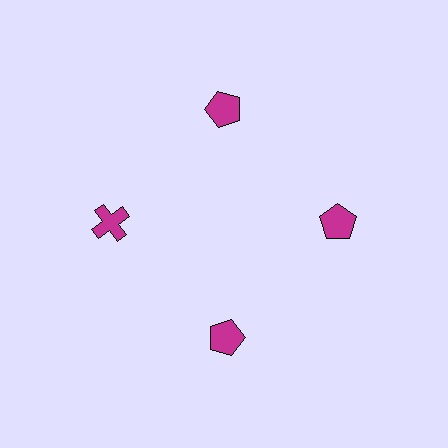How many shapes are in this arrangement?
There are 4 shapes arranged in a ring pattern.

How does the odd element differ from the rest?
It has a different shape: cross instead of pentagon.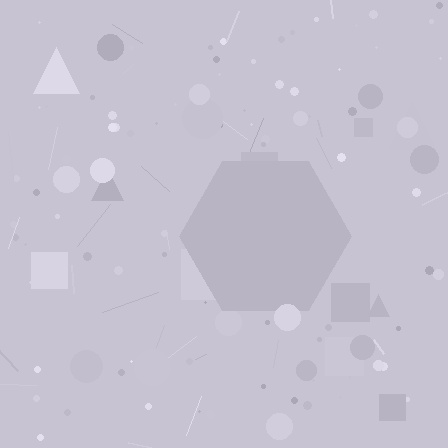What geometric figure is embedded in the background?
A hexagon is embedded in the background.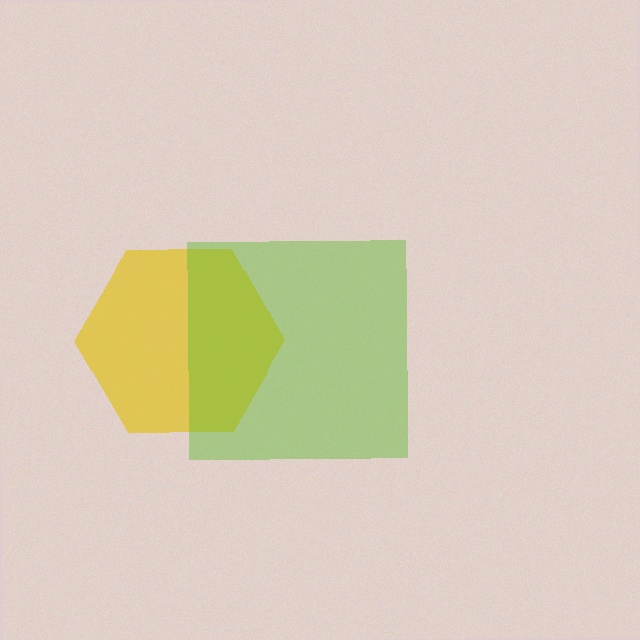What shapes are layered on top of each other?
The layered shapes are: a yellow hexagon, a lime square.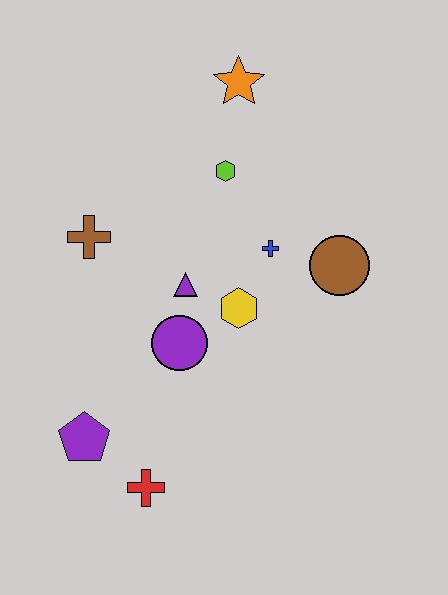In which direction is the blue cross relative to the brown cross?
The blue cross is to the right of the brown cross.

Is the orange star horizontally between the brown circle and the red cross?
Yes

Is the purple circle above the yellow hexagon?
No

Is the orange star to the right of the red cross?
Yes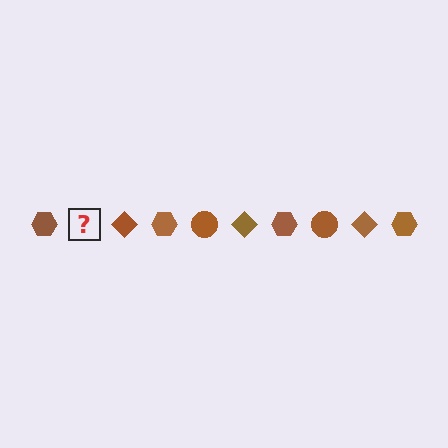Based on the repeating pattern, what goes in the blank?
The blank should be a brown circle.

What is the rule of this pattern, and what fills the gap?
The rule is that the pattern cycles through hexagon, circle, diamond shapes in brown. The gap should be filled with a brown circle.